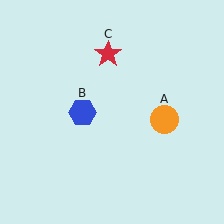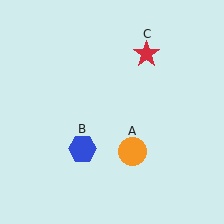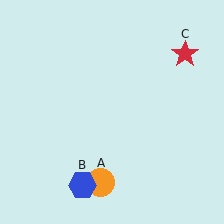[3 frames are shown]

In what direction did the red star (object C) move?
The red star (object C) moved right.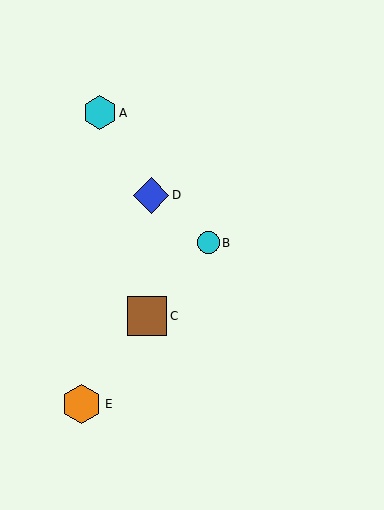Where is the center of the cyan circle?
The center of the cyan circle is at (208, 243).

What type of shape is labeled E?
Shape E is an orange hexagon.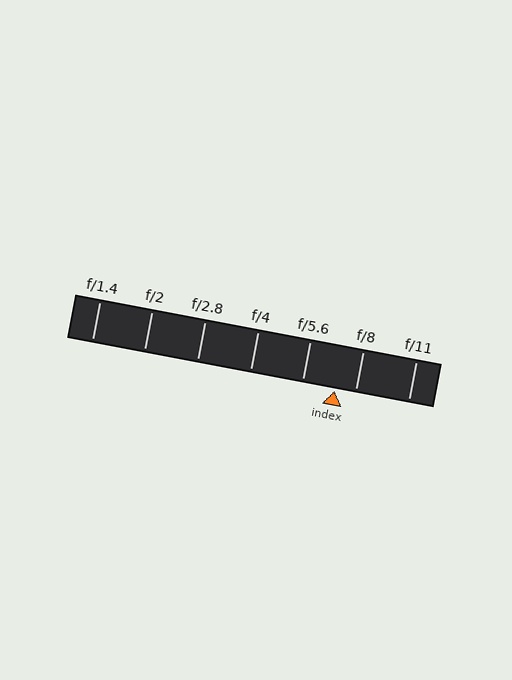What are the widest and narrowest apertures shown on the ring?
The widest aperture shown is f/1.4 and the narrowest is f/11.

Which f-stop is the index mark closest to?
The index mark is closest to f/8.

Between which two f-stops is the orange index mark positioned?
The index mark is between f/5.6 and f/8.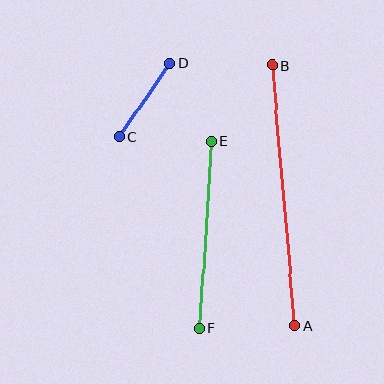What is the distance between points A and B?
The distance is approximately 261 pixels.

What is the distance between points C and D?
The distance is approximately 88 pixels.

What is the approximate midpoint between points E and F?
The midpoint is at approximately (206, 235) pixels.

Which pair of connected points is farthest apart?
Points A and B are farthest apart.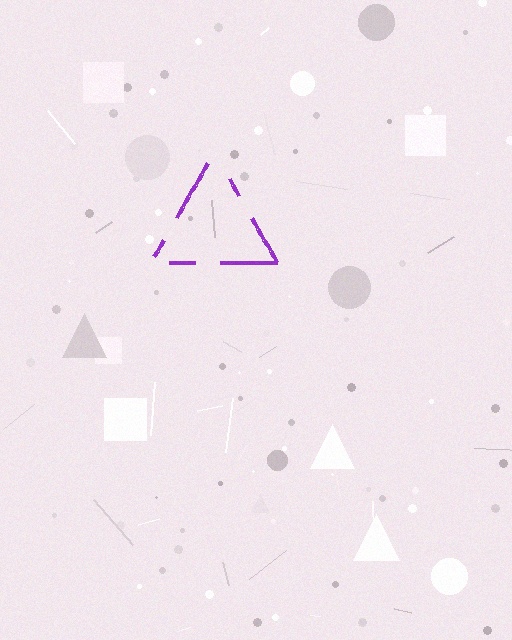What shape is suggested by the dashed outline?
The dashed outline suggests a triangle.